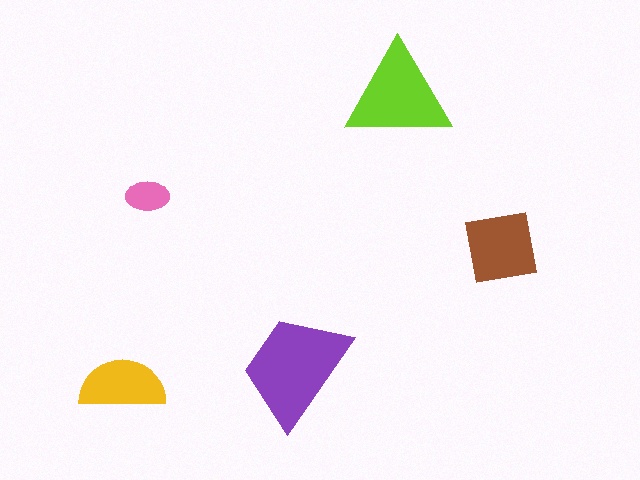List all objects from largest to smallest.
The purple trapezoid, the lime triangle, the brown square, the yellow semicircle, the pink ellipse.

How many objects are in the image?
There are 5 objects in the image.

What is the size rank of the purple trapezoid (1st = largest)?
1st.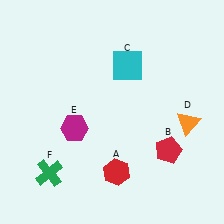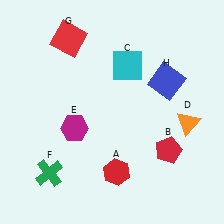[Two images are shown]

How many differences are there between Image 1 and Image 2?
There are 2 differences between the two images.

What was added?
A red square (G), a blue square (H) were added in Image 2.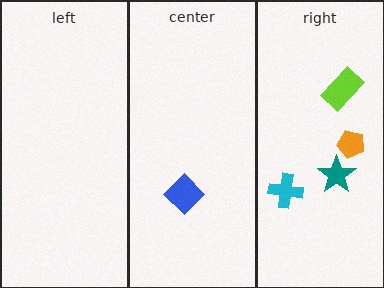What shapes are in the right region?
The cyan cross, the orange pentagon, the teal star, the lime rectangle.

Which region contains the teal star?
The right region.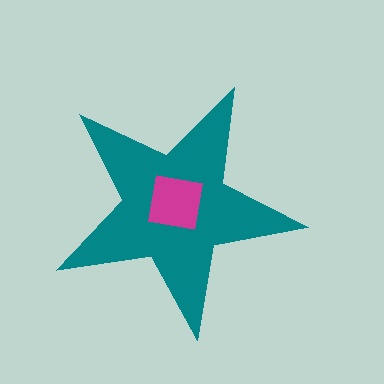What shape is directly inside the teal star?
The magenta square.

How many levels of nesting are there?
2.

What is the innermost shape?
The magenta square.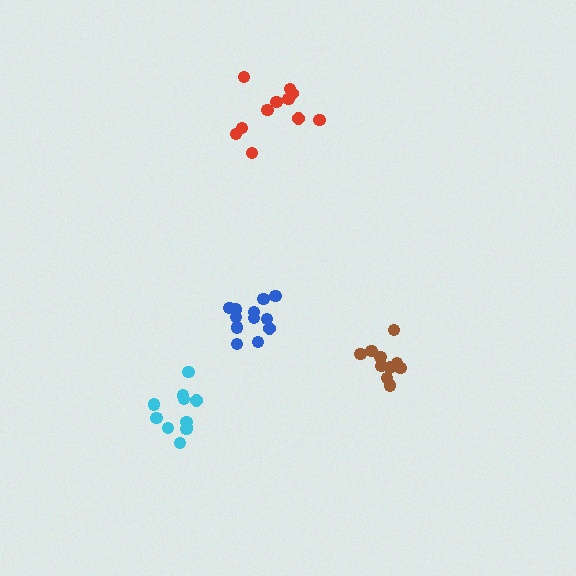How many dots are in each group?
Group 1: 10 dots, Group 2: 12 dots, Group 3: 11 dots, Group 4: 11 dots (44 total).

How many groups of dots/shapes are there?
There are 4 groups.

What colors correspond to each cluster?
The clusters are colored: brown, blue, red, cyan.